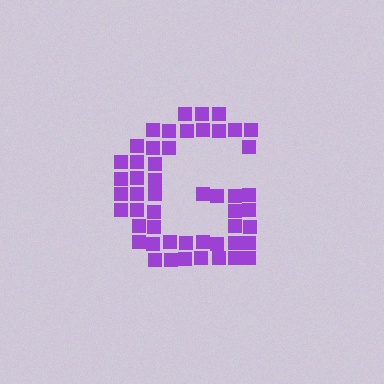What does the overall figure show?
The overall figure shows the letter G.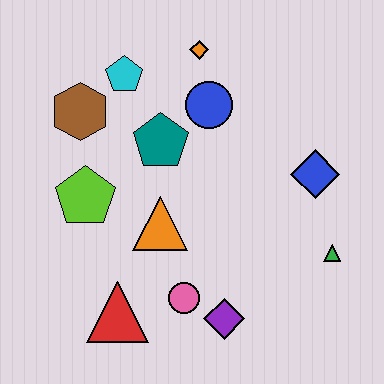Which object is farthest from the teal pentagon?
The green triangle is farthest from the teal pentagon.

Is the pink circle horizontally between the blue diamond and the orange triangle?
Yes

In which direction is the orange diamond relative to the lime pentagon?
The orange diamond is above the lime pentagon.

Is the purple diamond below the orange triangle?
Yes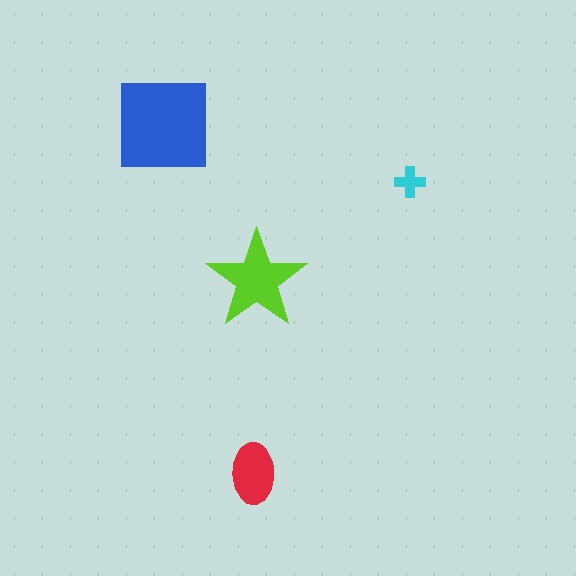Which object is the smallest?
The cyan cross.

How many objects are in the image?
There are 4 objects in the image.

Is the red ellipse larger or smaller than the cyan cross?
Larger.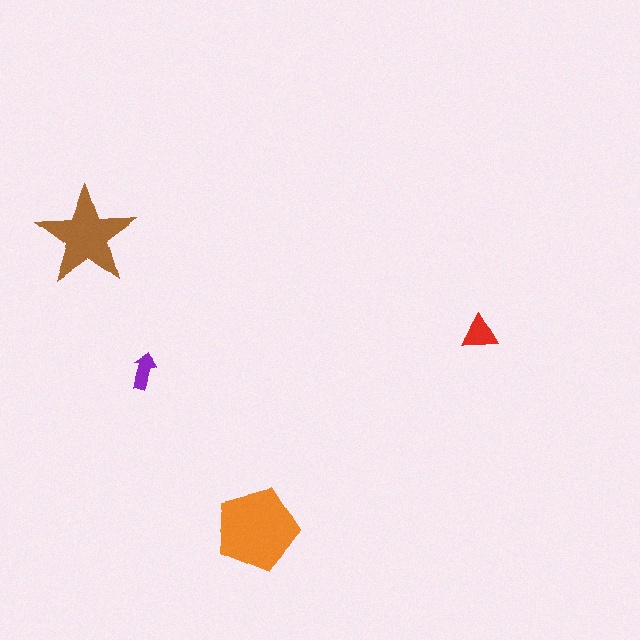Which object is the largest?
The orange pentagon.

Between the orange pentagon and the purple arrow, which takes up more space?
The orange pentagon.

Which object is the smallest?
The purple arrow.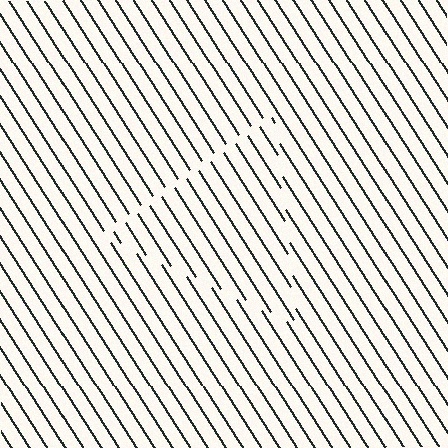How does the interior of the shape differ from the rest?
The interior of the shape contains the same grating, shifted by half a period — the contour is defined by the phase discontinuity where line-ends from the inner and outer gratings abut.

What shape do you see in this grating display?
An illusory triangle. The interior of the shape contains the same grating, shifted by half a period — the contour is defined by the phase discontinuity where line-ends from the inner and outer gratings abut.